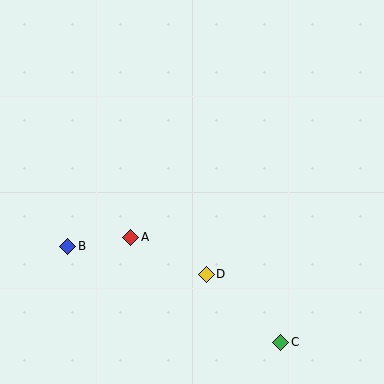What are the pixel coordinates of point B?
Point B is at (68, 246).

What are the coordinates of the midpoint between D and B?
The midpoint between D and B is at (137, 260).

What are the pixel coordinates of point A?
Point A is at (131, 237).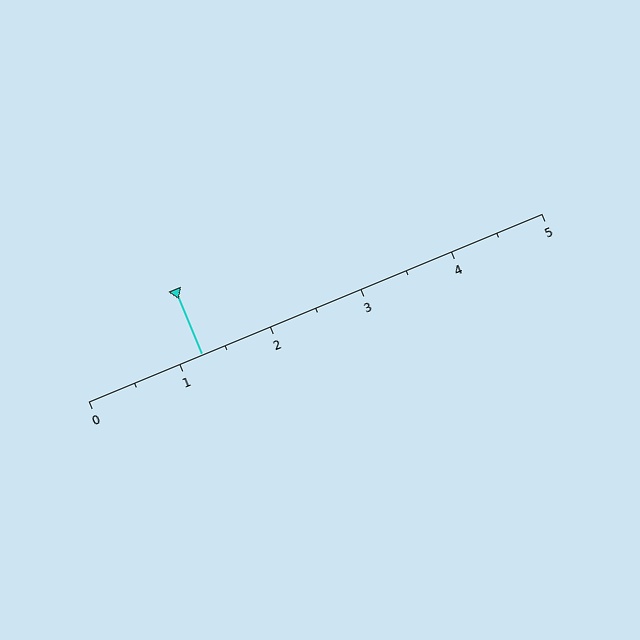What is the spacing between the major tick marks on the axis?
The major ticks are spaced 1 apart.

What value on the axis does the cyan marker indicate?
The marker indicates approximately 1.2.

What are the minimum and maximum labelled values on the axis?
The axis runs from 0 to 5.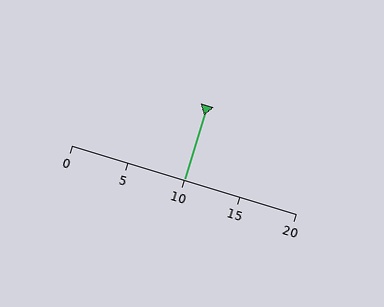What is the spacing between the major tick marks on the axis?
The major ticks are spaced 5 apart.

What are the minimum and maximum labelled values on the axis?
The axis runs from 0 to 20.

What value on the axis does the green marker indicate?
The marker indicates approximately 10.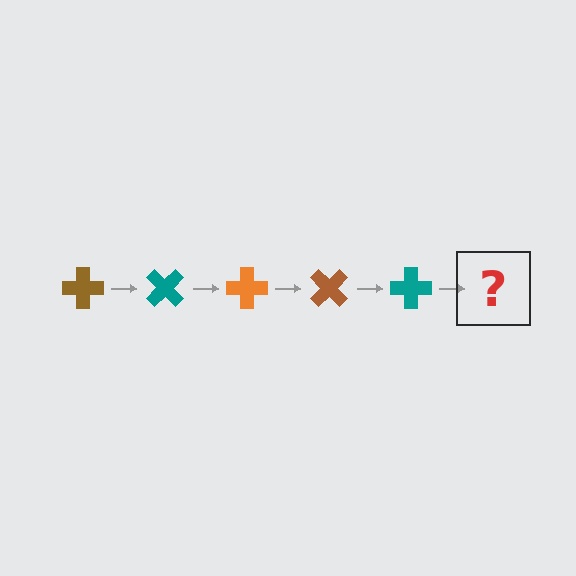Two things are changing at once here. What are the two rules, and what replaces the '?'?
The two rules are that it rotates 45 degrees each step and the color cycles through brown, teal, and orange. The '?' should be an orange cross, rotated 225 degrees from the start.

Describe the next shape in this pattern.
It should be an orange cross, rotated 225 degrees from the start.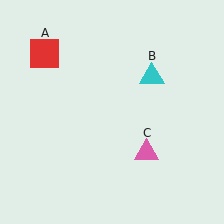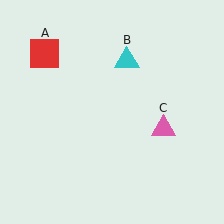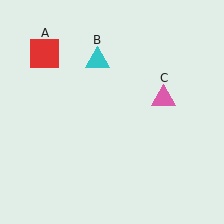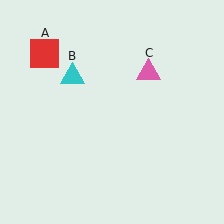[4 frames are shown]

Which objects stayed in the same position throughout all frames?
Red square (object A) remained stationary.